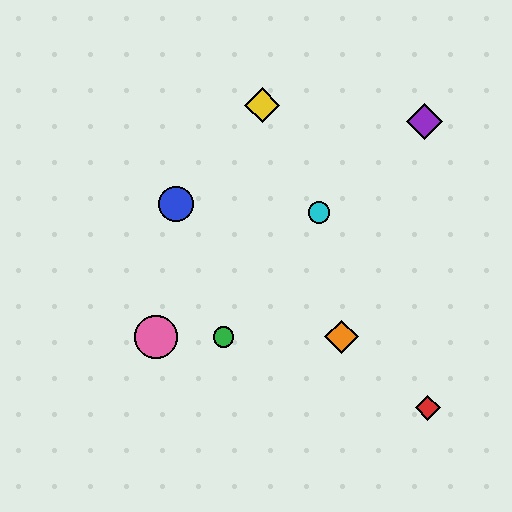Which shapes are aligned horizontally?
The green circle, the orange diamond, the pink circle are aligned horizontally.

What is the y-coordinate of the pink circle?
The pink circle is at y≈337.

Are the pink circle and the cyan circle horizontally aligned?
No, the pink circle is at y≈337 and the cyan circle is at y≈212.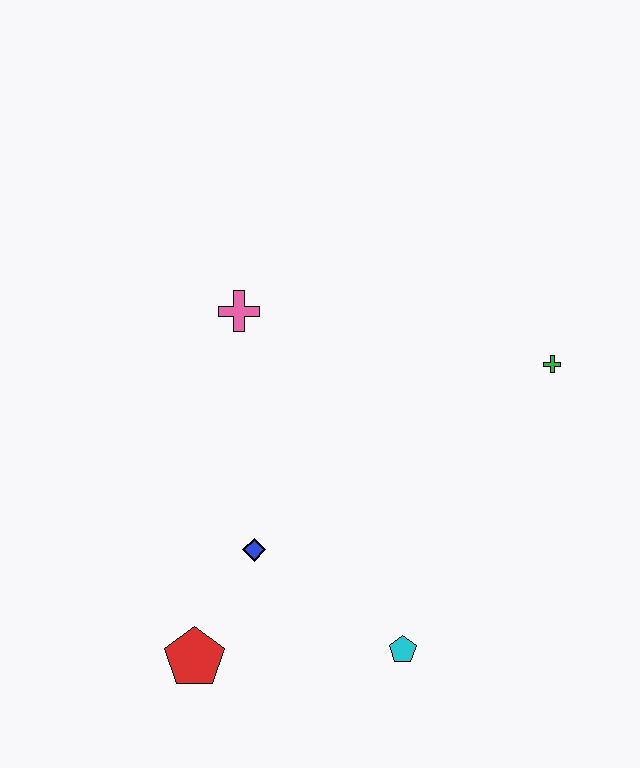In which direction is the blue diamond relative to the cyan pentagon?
The blue diamond is to the left of the cyan pentagon.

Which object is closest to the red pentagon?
The blue diamond is closest to the red pentagon.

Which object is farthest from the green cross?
The red pentagon is farthest from the green cross.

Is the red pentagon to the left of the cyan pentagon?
Yes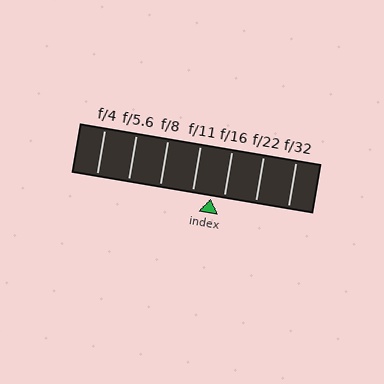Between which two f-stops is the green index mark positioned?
The index mark is between f/11 and f/16.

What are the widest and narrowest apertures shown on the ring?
The widest aperture shown is f/4 and the narrowest is f/32.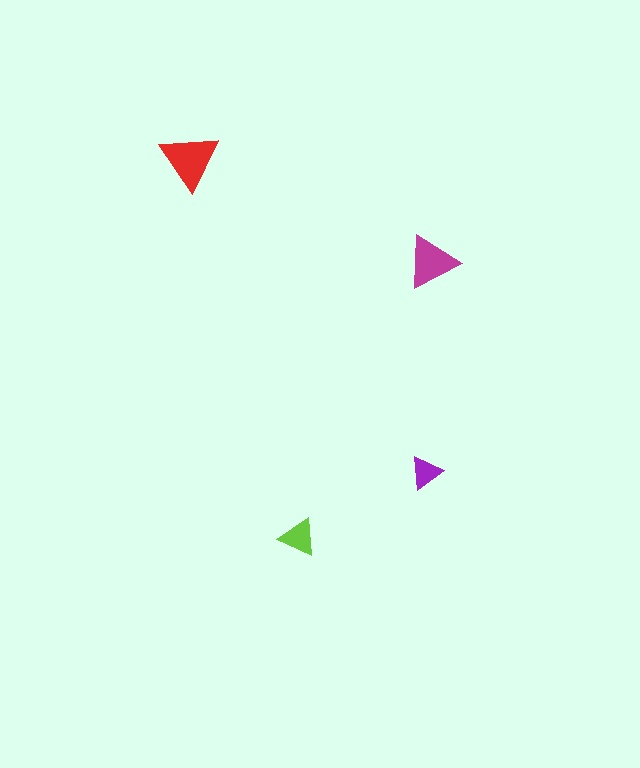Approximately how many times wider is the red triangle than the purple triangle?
About 2 times wider.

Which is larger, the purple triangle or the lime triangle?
The lime one.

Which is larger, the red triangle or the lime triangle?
The red one.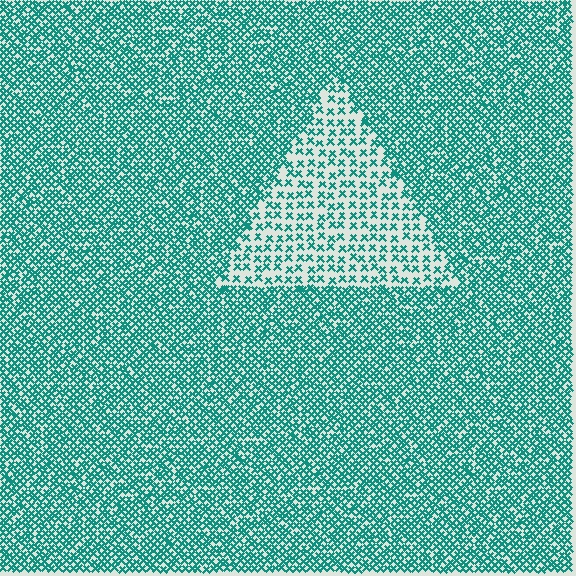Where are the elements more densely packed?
The elements are more densely packed outside the triangle boundary.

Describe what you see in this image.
The image contains small teal elements arranged at two different densities. A triangle-shaped region is visible where the elements are less densely packed than the surrounding area.